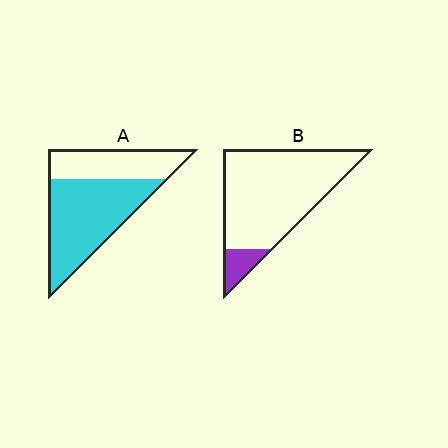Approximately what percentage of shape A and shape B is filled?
A is approximately 65% and B is approximately 10%.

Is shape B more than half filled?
No.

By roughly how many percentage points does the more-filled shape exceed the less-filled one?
By roughly 55 percentage points (A over B).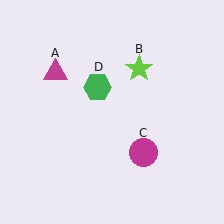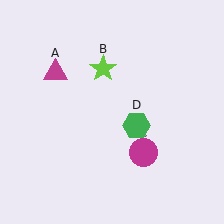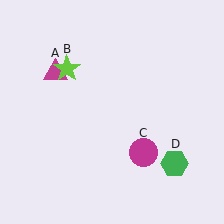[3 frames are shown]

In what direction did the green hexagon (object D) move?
The green hexagon (object D) moved down and to the right.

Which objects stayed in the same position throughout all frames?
Magenta triangle (object A) and magenta circle (object C) remained stationary.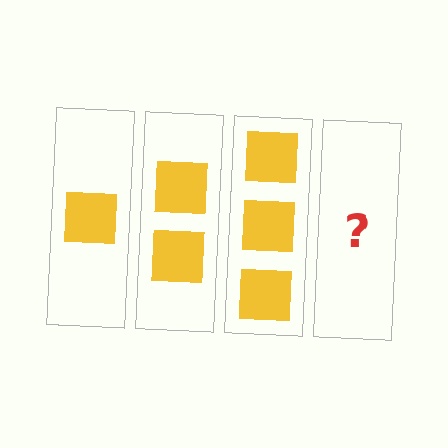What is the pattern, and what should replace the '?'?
The pattern is that each step adds one more square. The '?' should be 4 squares.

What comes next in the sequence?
The next element should be 4 squares.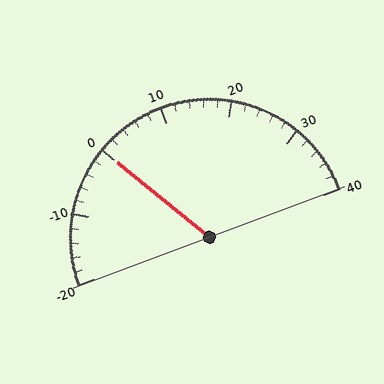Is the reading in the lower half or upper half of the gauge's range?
The reading is in the lower half of the range (-20 to 40).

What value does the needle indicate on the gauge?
The needle indicates approximately 0.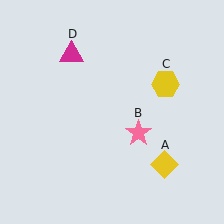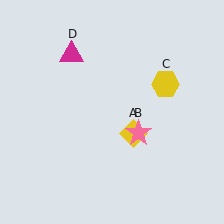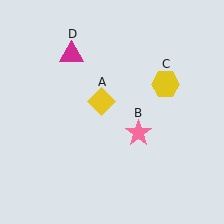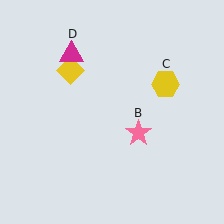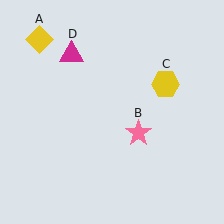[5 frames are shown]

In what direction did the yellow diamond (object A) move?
The yellow diamond (object A) moved up and to the left.